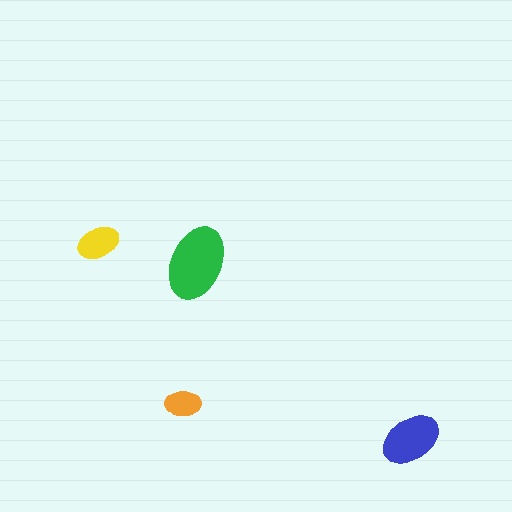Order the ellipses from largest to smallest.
the green one, the blue one, the yellow one, the orange one.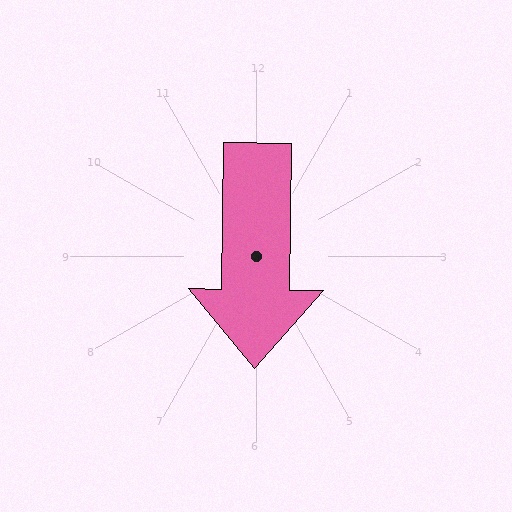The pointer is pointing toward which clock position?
Roughly 6 o'clock.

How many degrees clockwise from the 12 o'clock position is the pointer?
Approximately 181 degrees.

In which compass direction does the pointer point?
South.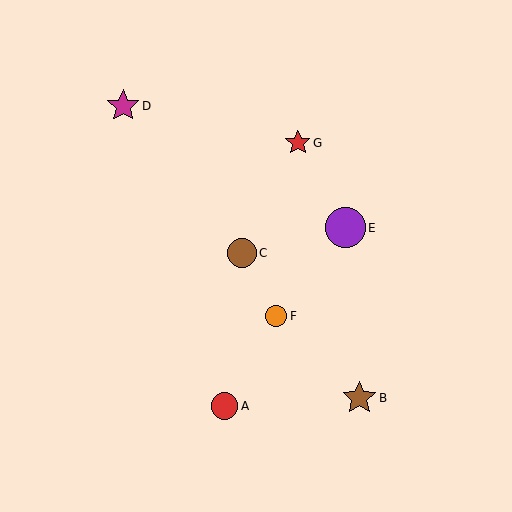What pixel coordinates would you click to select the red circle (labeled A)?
Click at (224, 406) to select the red circle A.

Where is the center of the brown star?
The center of the brown star is at (359, 398).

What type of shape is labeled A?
Shape A is a red circle.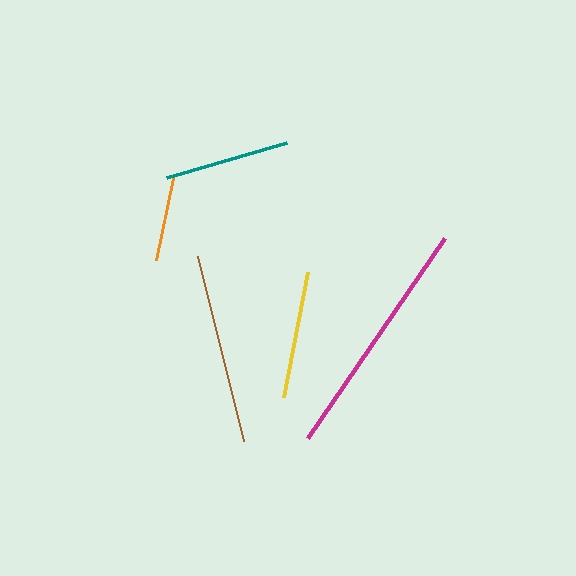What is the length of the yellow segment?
The yellow segment is approximately 128 pixels long.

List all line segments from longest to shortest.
From longest to shortest: magenta, brown, yellow, teal, orange.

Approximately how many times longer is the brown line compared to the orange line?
The brown line is approximately 2.3 times the length of the orange line.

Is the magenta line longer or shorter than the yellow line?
The magenta line is longer than the yellow line.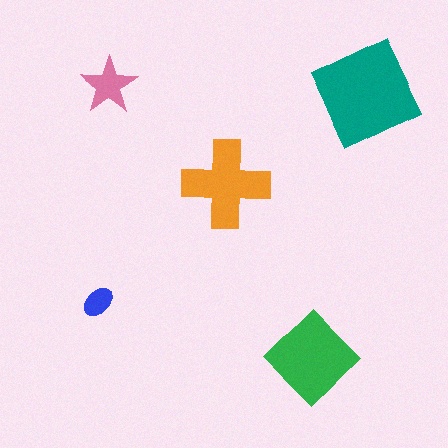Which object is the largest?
The teal square.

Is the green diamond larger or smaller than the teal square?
Smaller.